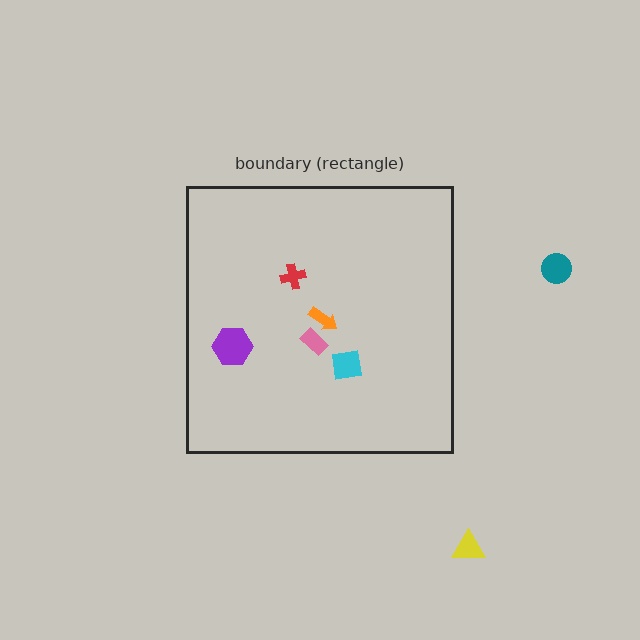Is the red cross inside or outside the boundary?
Inside.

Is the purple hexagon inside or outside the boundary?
Inside.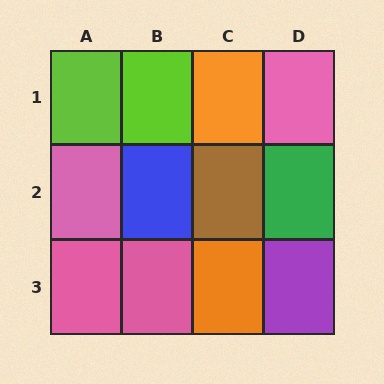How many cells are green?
1 cell is green.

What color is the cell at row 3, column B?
Pink.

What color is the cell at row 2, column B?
Blue.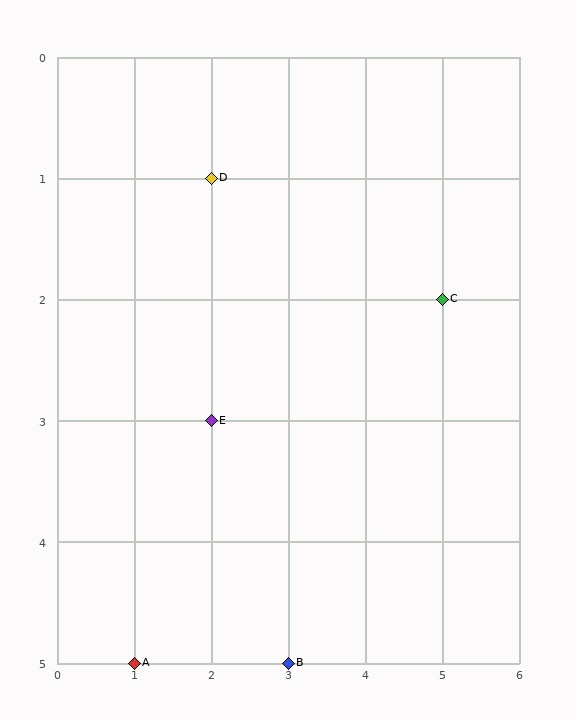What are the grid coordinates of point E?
Point E is at grid coordinates (2, 3).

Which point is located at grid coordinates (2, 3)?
Point E is at (2, 3).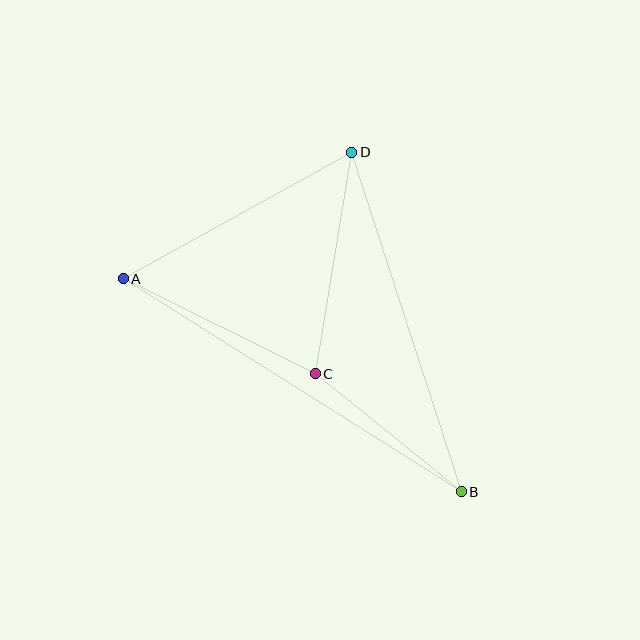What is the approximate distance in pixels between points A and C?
The distance between A and C is approximately 215 pixels.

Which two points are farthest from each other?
Points A and B are farthest from each other.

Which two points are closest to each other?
Points B and C are closest to each other.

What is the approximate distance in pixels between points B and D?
The distance between B and D is approximately 357 pixels.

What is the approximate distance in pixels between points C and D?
The distance between C and D is approximately 225 pixels.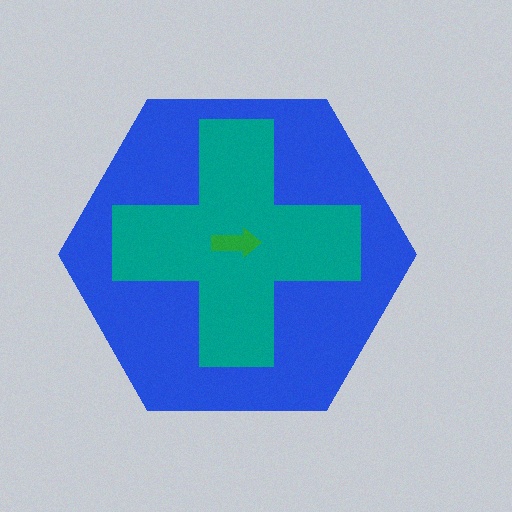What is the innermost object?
The green arrow.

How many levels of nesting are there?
3.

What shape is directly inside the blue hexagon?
The teal cross.